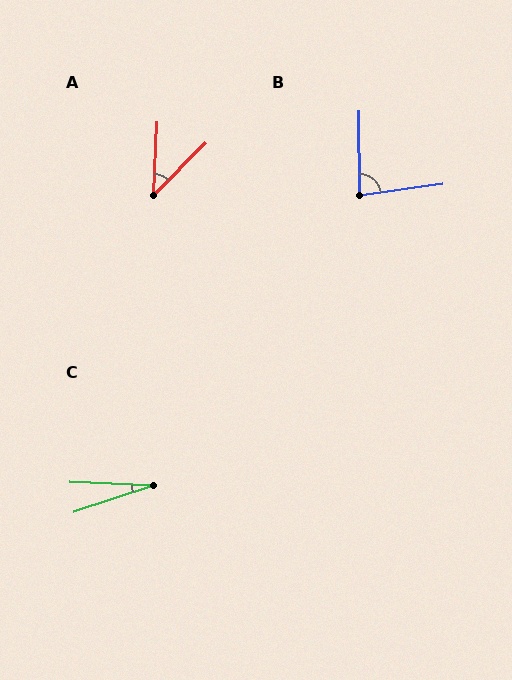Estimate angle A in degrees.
Approximately 42 degrees.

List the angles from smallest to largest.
C (21°), A (42°), B (82°).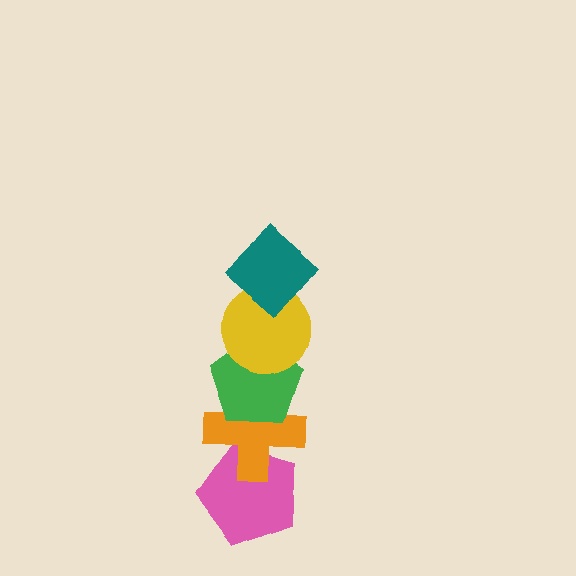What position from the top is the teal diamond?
The teal diamond is 1st from the top.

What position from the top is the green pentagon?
The green pentagon is 3rd from the top.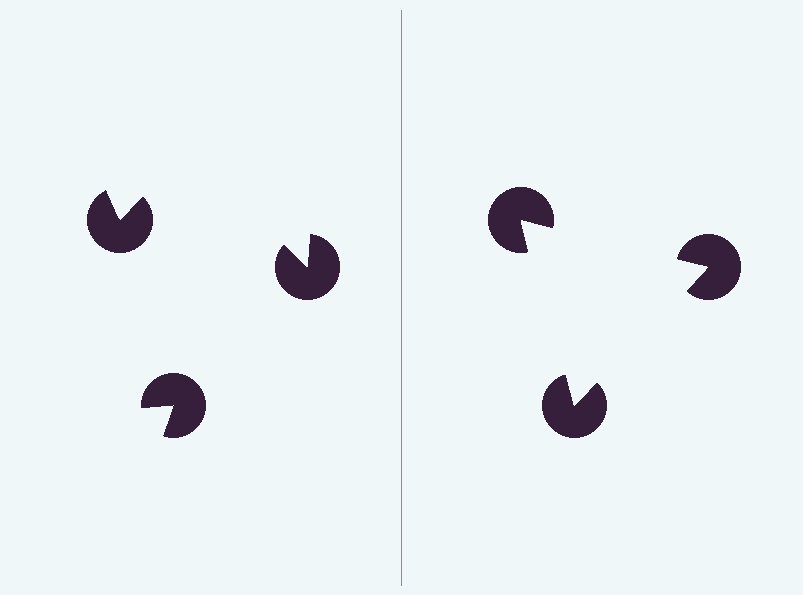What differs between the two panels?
The pac-man discs are positioned identically on both sides; only the wedge orientations differ. On the right they align to a triangle; on the left they are misaligned.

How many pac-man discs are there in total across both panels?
6 — 3 on each side.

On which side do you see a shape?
An illusory triangle appears on the right side. On the left side the wedge cuts are rotated, so no coherent shape forms.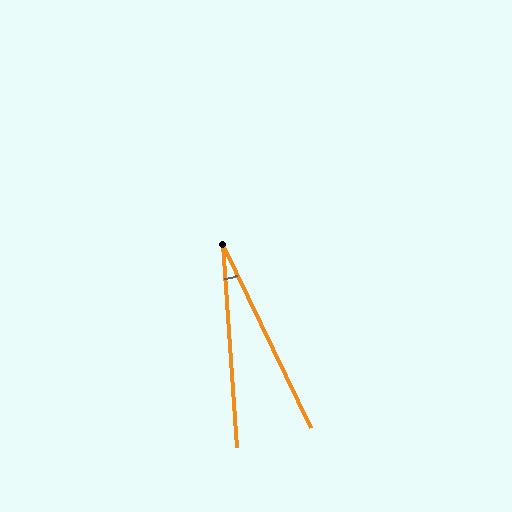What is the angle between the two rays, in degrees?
Approximately 22 degrees.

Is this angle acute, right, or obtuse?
It is acute.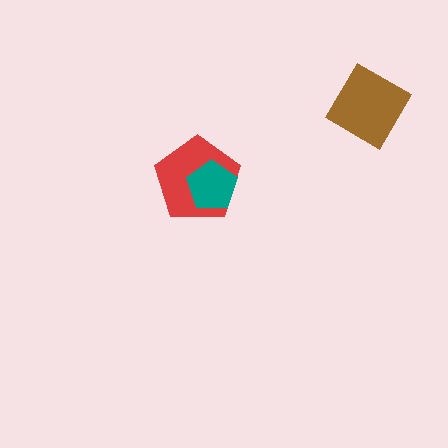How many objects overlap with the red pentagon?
1 object overlaps with the red pentagon.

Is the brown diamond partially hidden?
No, no other shape covers it.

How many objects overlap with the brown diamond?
0 objects overlap with the brown diamond.